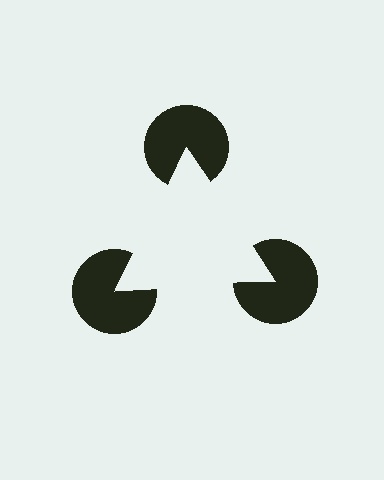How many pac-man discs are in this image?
There are 3 — one at each vertex of the illusory triangle.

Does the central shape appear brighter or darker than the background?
It typically appears slightly brighter than the background, even though no actual brightness change is drawn.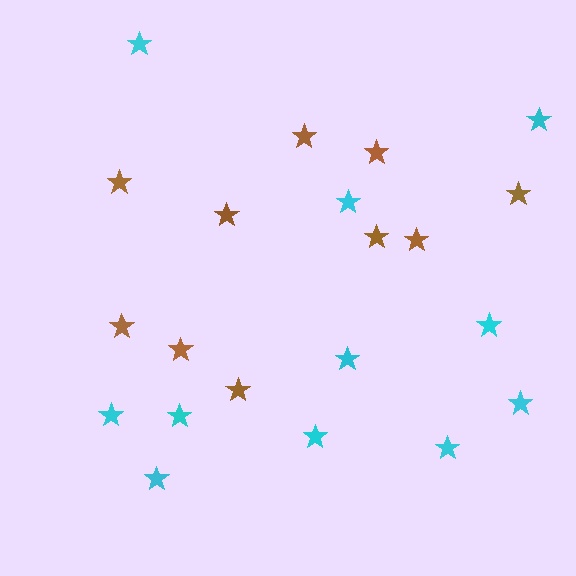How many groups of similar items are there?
There are 2 groups: one group of brown stars (10) and one group of cyan stars (11).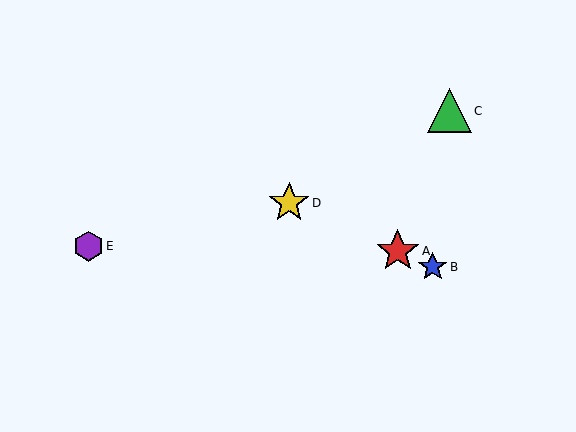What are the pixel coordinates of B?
Object B is at (433, 267).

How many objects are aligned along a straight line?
3 objects (A, B, D) are aligned along a straight line.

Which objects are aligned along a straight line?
Objects A, B, D are aligned along a straight line.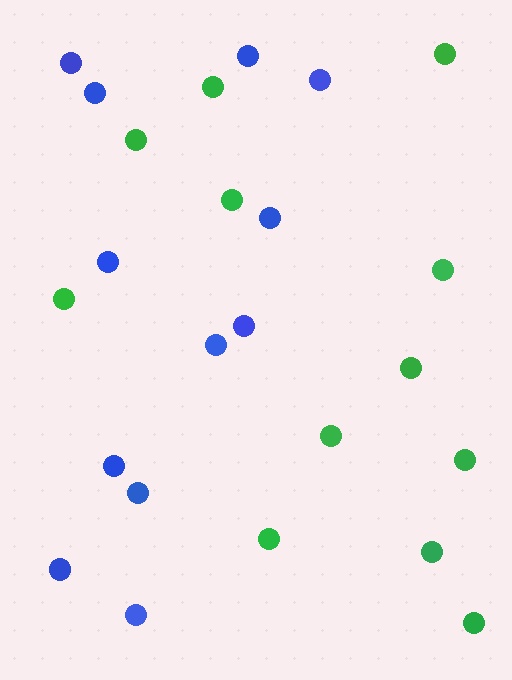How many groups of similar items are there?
There are 2 groups: one group of green circles (12) and one group of blue circles (12).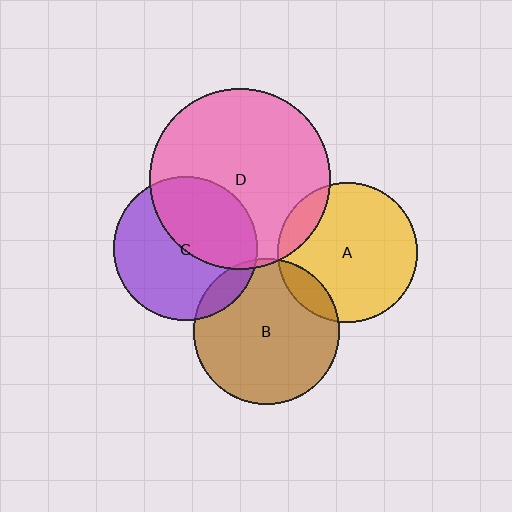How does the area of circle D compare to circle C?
Approximately 1.6 times.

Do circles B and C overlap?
Yes.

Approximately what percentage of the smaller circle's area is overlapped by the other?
Approximately 10%.